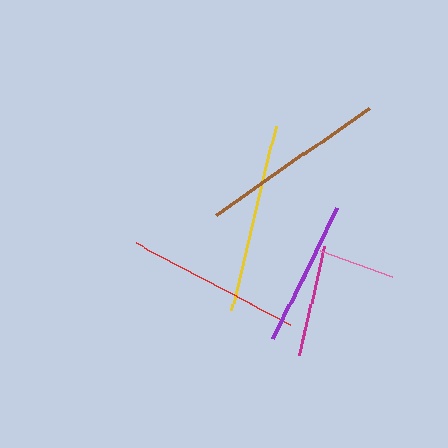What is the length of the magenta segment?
The magenta segment is approximately 112 pixels long.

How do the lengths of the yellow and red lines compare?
The yellow and red lines are approximately the same length.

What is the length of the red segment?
The red segment is approximately 175 pixels long.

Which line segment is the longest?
The yellow line is the longest at approximately 189 pixels.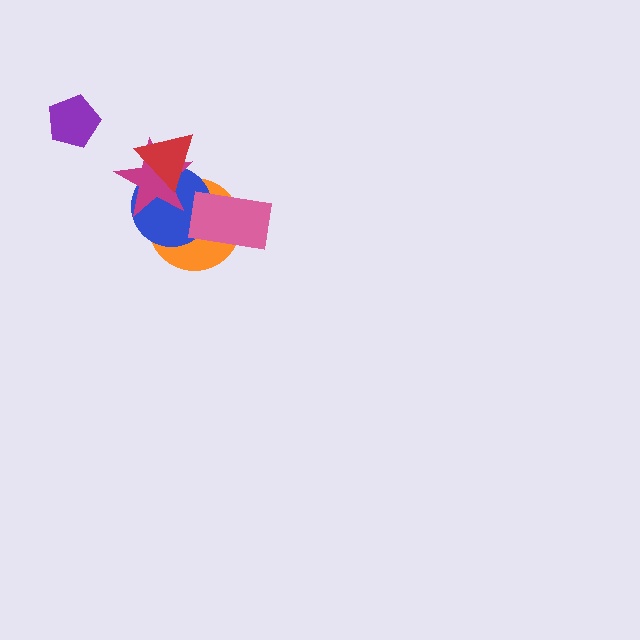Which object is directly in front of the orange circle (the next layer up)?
The blue circle is directly in front of the orange circle.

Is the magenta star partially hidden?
Yes, it is partially covered by another shape.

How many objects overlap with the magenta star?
3 objects overlap with the magenta star.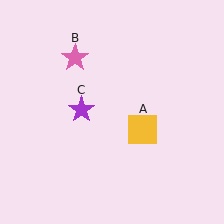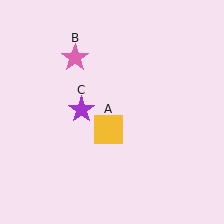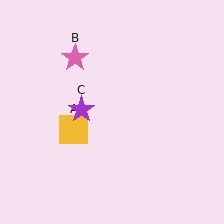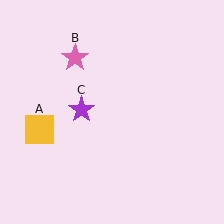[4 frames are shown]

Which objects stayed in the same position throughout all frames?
Pink star (object B) and purple star (object C) remained stationary.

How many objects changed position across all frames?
1 object changed position: yellow square (object A).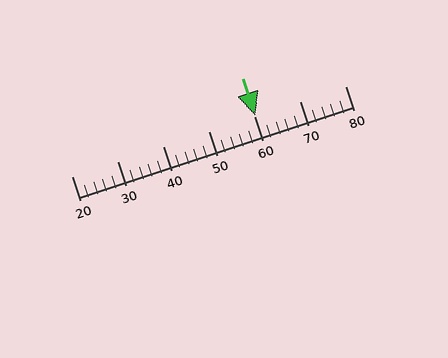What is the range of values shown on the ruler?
The ruler shows values from 20 to 80.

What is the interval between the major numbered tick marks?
The major tick marks are spaced 10 units apart.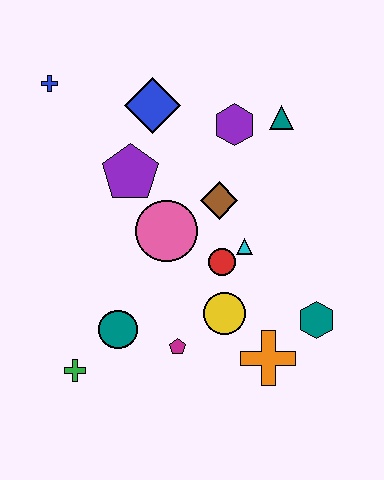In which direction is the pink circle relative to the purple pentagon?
The pink circle is below the purple pentagon.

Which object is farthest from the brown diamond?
The green cross is farthest from the brown diamond.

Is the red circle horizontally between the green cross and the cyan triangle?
Yes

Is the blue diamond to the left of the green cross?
No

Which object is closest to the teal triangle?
The purple hexagon is closest to the teal triangle.